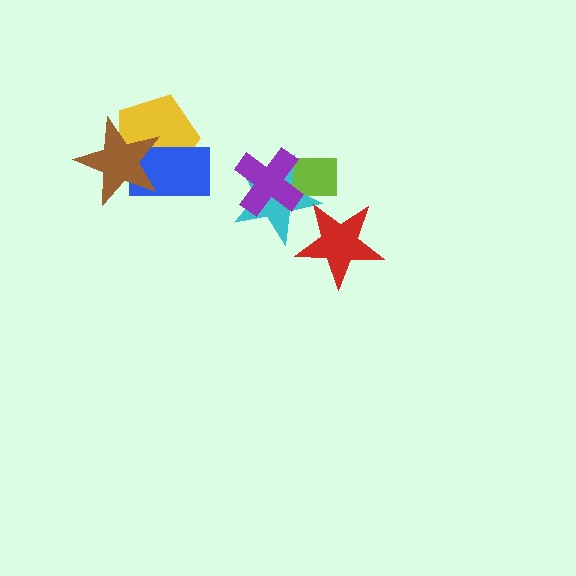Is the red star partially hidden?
No, no other shape covers it.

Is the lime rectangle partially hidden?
Yes, it is partially covered by another shape.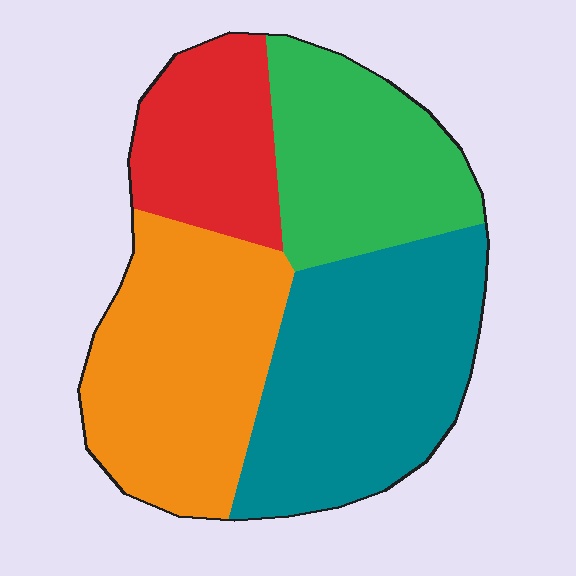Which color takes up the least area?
Red, at roughly 15%.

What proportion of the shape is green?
Green takes up about one fifth (1/5) of the shape.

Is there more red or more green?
Green.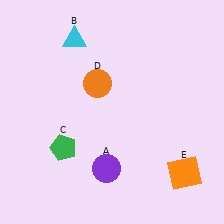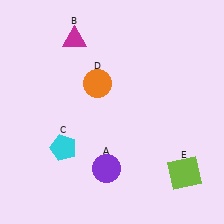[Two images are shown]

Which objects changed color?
B changed from cyan to magenta. C changed from green to cyan. E changed from orange to lime.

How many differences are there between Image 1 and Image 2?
There are 3 differences between the two images.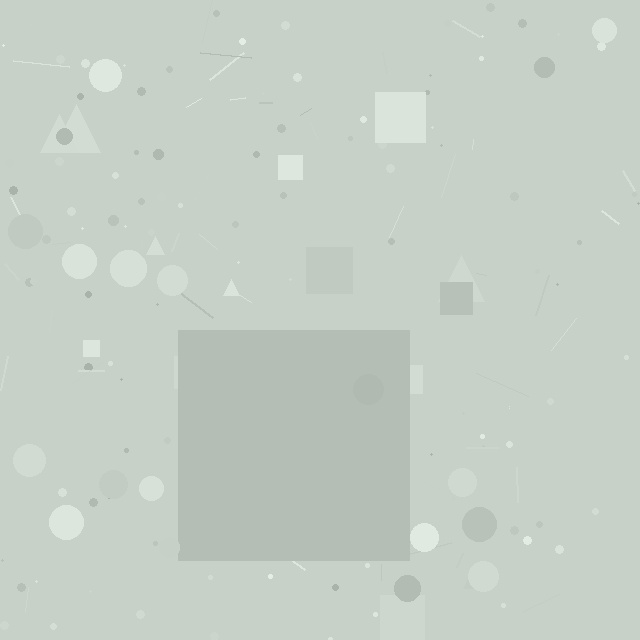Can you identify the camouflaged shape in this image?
The camouflaged shape is a square.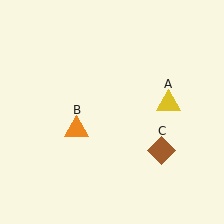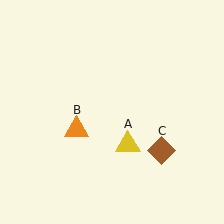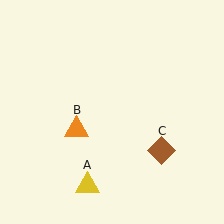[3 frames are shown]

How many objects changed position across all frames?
1 object changed position: yellow triangle (object A).